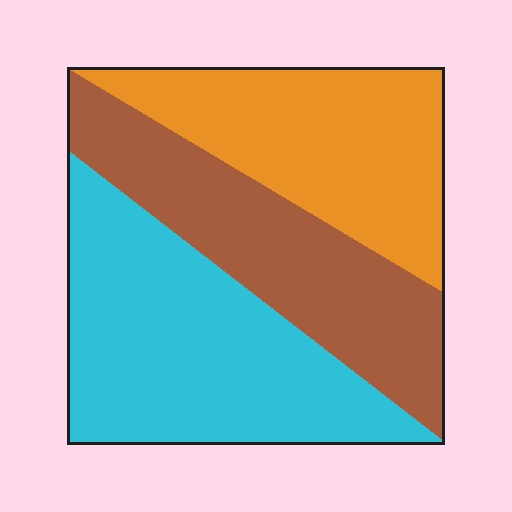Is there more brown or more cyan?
Cyan.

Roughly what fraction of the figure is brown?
Brown takes up about one third (1/3) of the figure.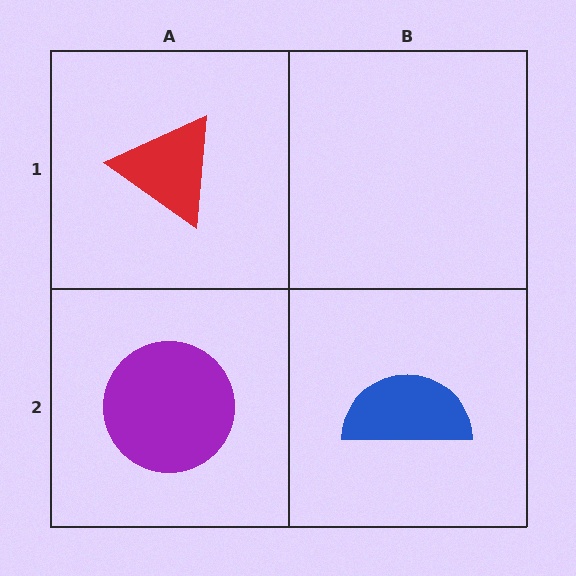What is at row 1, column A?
A red triangle.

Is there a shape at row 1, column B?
No, that cell is empty.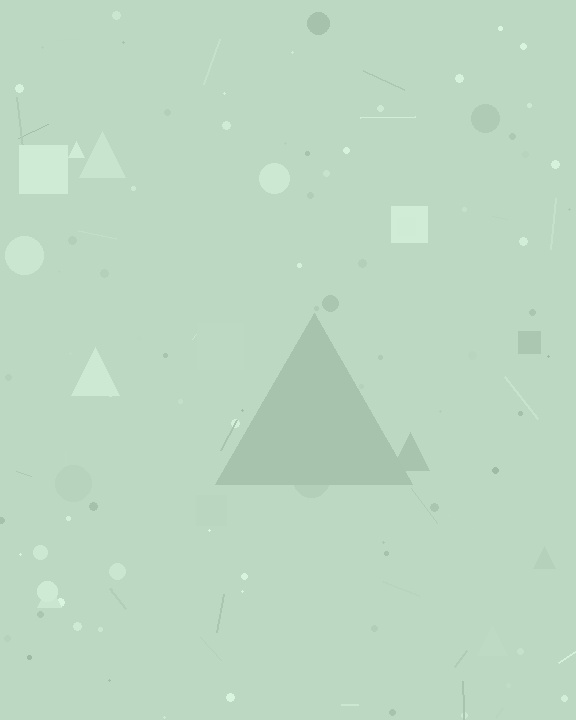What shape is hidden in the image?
A triangle is hidden in the image.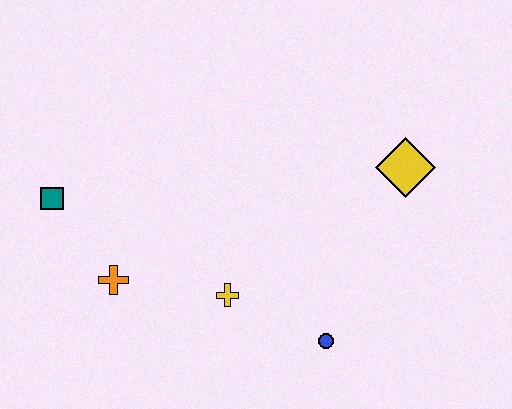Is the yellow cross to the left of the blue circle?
Yes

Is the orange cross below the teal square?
Yes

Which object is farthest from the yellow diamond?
The teal square is farthest from the yellow diamond.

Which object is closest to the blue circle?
The yellow cross is closest to the blue circle.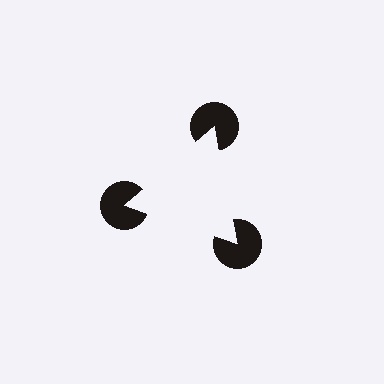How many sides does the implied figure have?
3 sides.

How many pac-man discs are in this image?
There are 3 — one at each vertex of the illusory triangle.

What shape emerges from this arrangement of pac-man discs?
An illusory triangle — its edges are inferred from the aligned wedge cuts in the pac-man discs, not physically drawn.